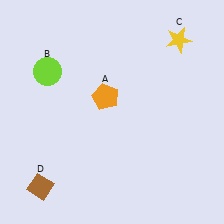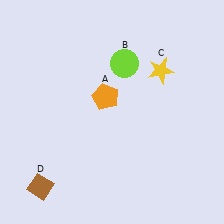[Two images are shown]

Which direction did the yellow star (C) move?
The yellow star (C) moved down.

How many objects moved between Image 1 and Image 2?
2 objects moved between the two images.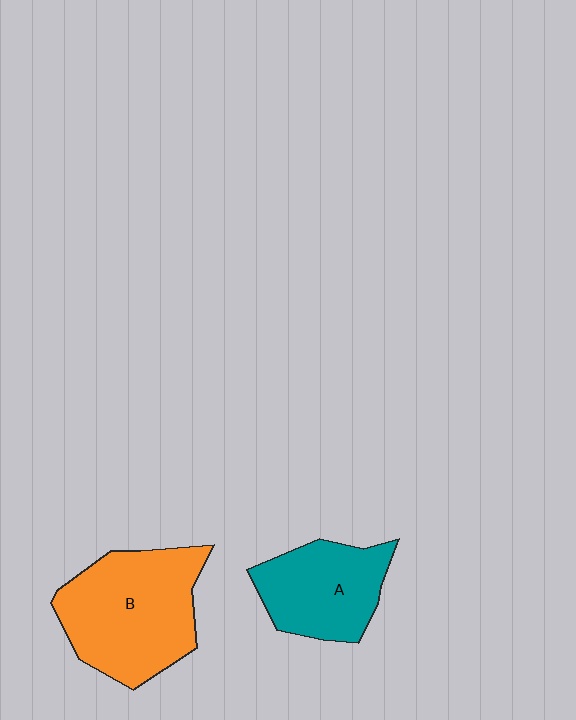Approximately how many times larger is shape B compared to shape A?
Approximately 1.4 times.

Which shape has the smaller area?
Shape A (teal).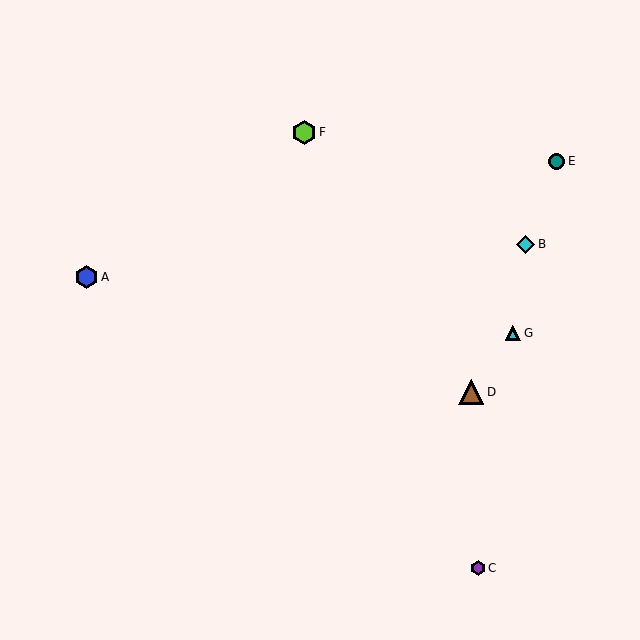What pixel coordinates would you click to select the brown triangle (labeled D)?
Click at (471, 392) to select the brown triangle D.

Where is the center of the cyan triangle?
The center of the cyan triangle is at (513, 333).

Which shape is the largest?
The brown triangle (labeled D) is the largest.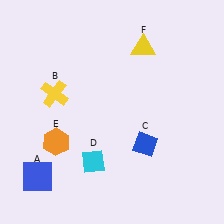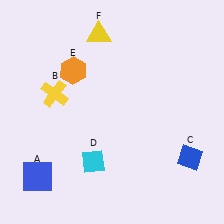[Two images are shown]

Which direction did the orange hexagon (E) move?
The orange hexagon (E) moved up.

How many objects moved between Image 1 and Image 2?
3 objects moved between the two images.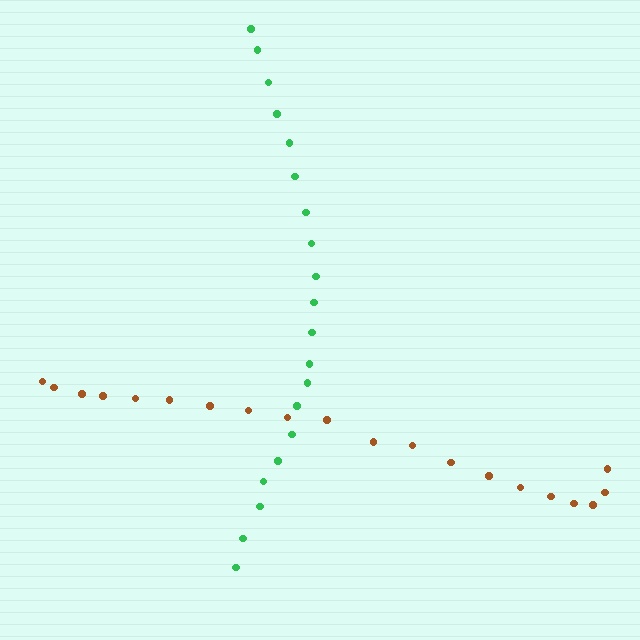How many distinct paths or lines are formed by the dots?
There are 2 distinct paths.